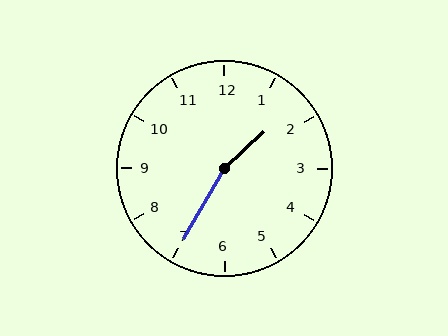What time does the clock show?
1:35.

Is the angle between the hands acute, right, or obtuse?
It is obtuse.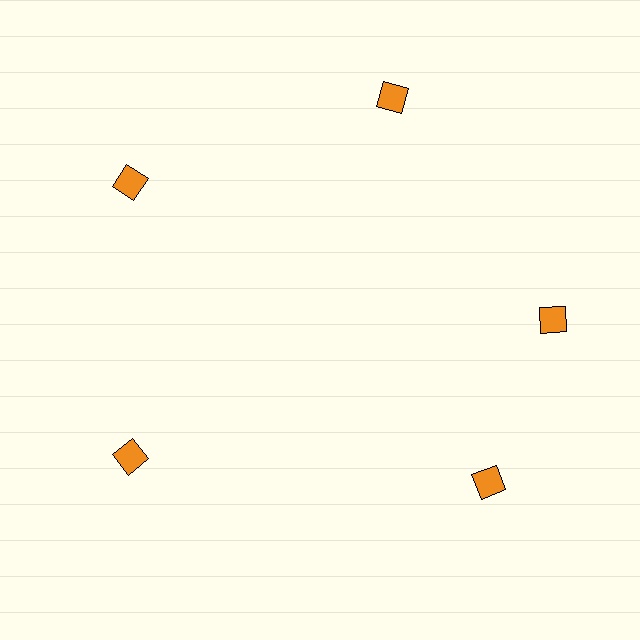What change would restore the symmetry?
The symmetry would be restored by rotating it back into even spacing with its neighbors so that all 5 diamonds sit at equal angles and equal distance from the center.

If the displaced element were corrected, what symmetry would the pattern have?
It would have 5-fold rotational symmetry — the pattern would map onto itself every 72 degrees.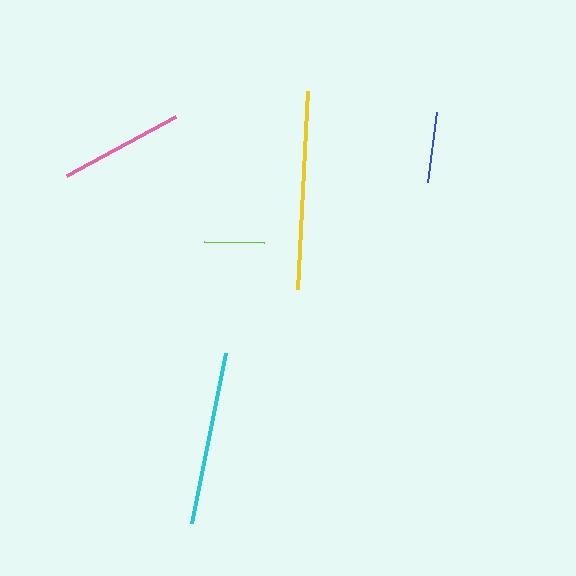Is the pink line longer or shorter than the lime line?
The pink line is longer than the lime line.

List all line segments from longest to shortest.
From longest to shortest: yellow, cyan, pink, blue, lime.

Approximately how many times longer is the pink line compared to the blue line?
The pink line is approximately 1.8 times the length of the blue line.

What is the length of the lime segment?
The lime segment is approximately 60 pixels long.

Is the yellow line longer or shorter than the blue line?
The yellow line is longer than the blue line.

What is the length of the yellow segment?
The yellow segment is approximately 198 pixels long.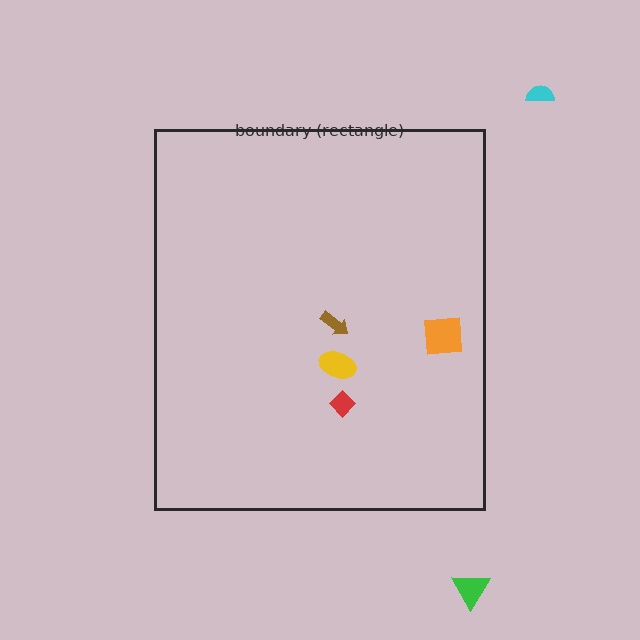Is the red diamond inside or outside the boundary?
Inside.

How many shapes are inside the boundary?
4 inside, 2 outside.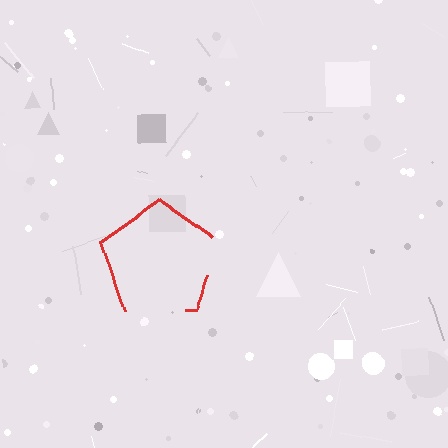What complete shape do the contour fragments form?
The contour fragments form a pentagon.